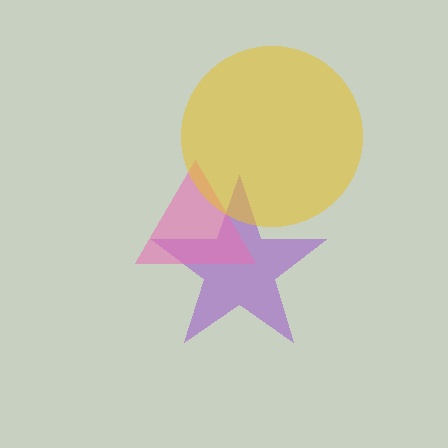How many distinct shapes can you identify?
There are 3 distinct shapes: a purple star, a pink triangle, a yellow circle.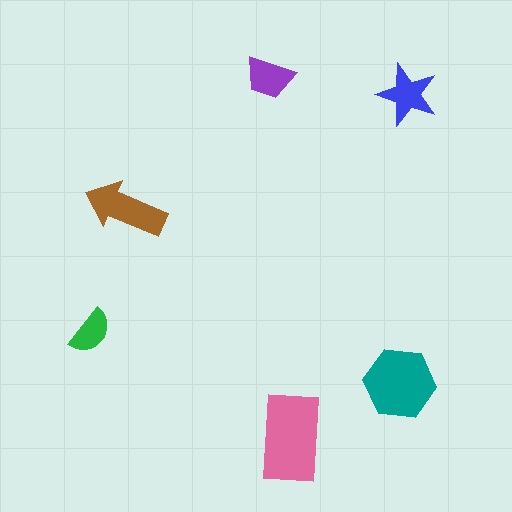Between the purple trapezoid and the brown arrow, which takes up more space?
The brown arrow.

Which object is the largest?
The pink rectangle.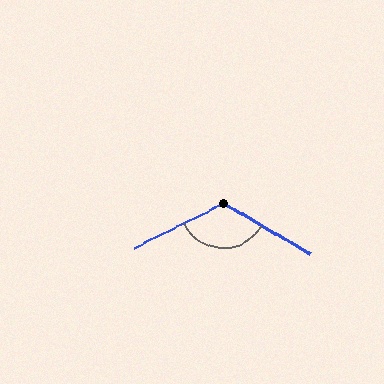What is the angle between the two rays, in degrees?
Approximately 124 degrees.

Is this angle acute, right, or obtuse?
It is obtuse.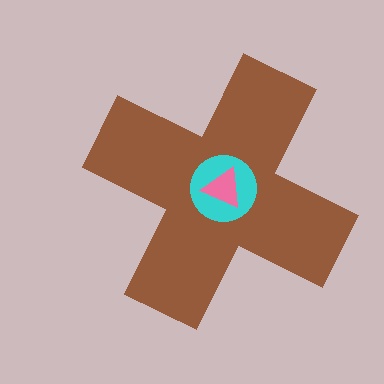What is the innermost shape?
The pink triangle.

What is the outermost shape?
The brown cross.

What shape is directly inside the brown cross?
The cyan circle.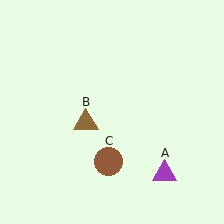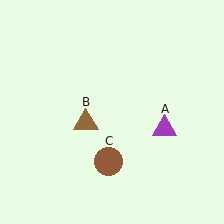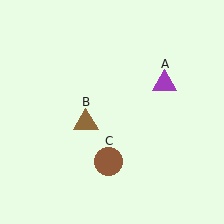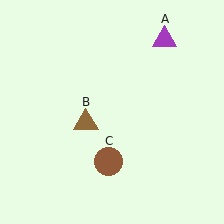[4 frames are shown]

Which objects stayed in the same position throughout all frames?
Brown triangle (object B) and brown circle (object C) remained stationary.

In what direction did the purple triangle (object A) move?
The purple triangle (object A) moved up.